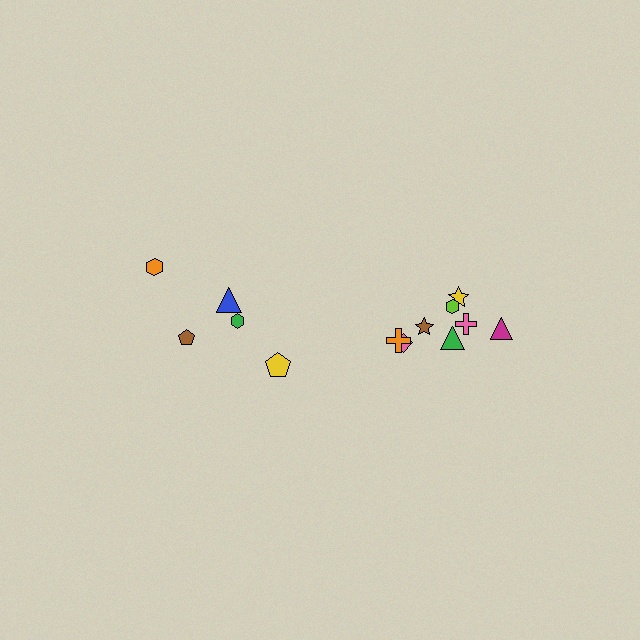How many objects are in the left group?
There are 5 objects.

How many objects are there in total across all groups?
There are 13 objects.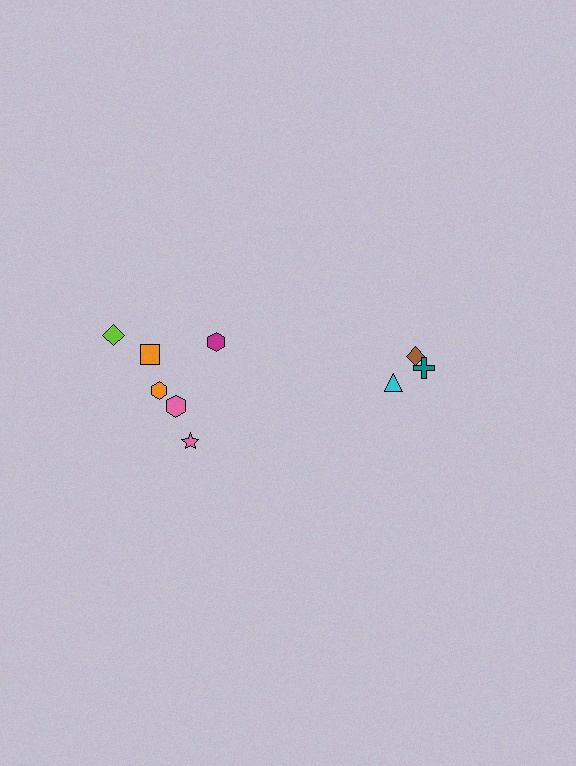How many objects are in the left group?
There are 6 objects.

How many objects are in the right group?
There are 3 objects.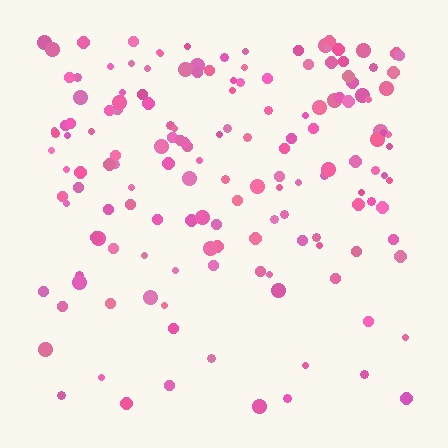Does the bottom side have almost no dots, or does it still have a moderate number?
Still a moderate number, just noticeably fewer than the top.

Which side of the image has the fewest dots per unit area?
The bottom.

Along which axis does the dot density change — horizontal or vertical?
Vertical.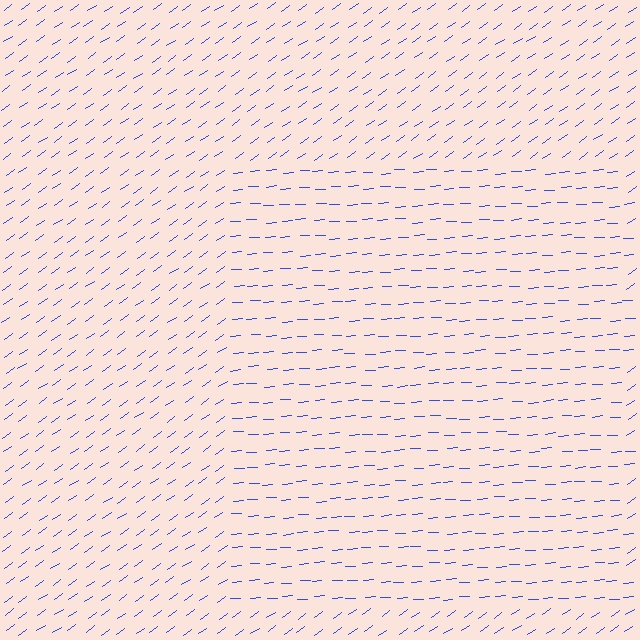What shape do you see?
I see a rectangle.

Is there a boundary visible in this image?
Yes, there is a texture boundary formed by a change in line orientation.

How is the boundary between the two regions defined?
The boundary is defined purely by a change in line orientation (approximately 31 degrees difference). All lines are the same color and thickness.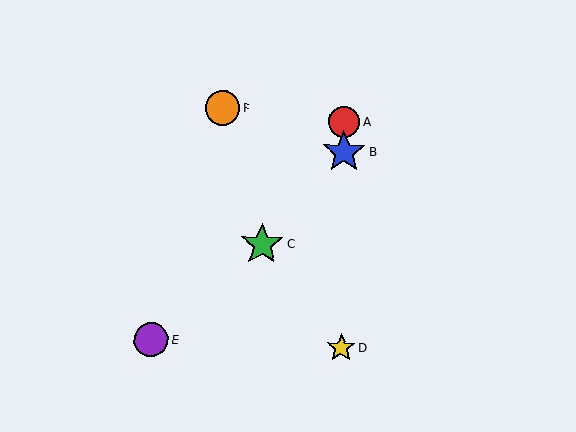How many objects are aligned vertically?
3 objects (A, B, D) are aligned vertically.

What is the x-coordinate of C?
Object C is at x≈262.